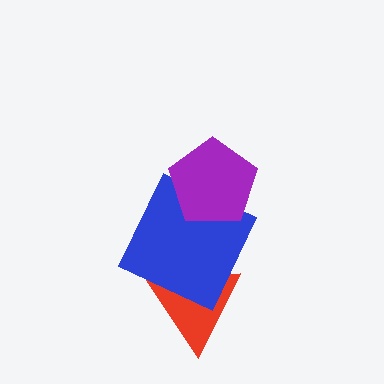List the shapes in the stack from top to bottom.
From top to bottom: the purple pentagon, the blue square, the red triangle.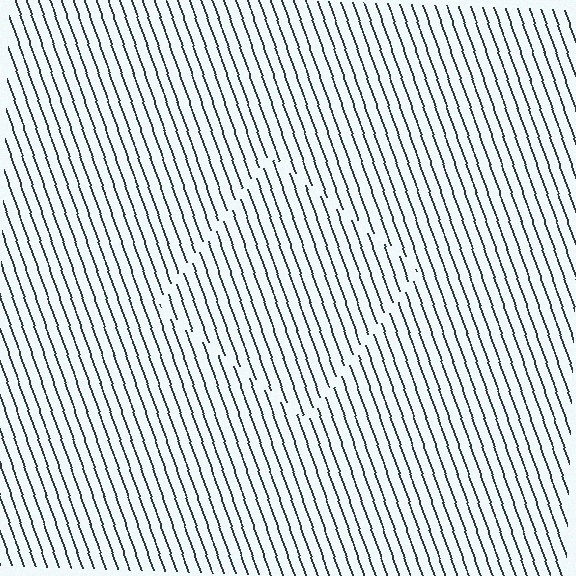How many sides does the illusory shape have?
4 sides — the line-ends trace a square.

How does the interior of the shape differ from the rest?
The interior of the shape contains the same grating, shifted by half a period — the contour is defined by the phase discontinuity where line-ends from the inner and outer gratings abut.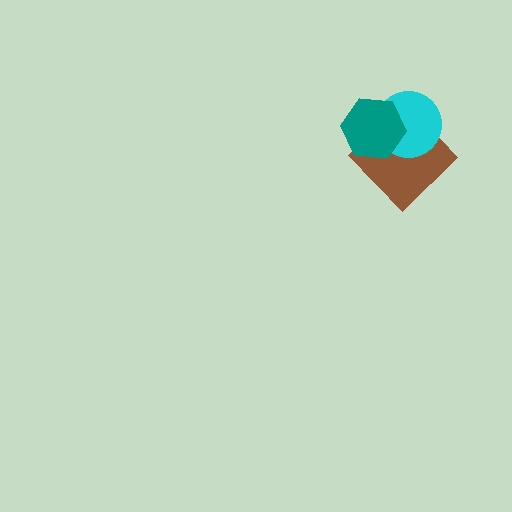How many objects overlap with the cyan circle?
2 objects overlap with the cyan circle.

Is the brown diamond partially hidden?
Yes, it is partially covered by another shape.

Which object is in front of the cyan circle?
The teal hexagon is in front of the cyan circle.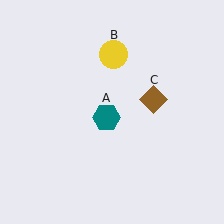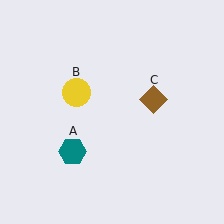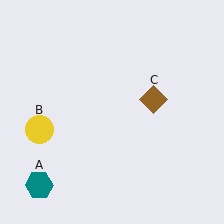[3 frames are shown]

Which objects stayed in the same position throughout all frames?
Brown diamond (object C) remained stationary.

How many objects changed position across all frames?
2 objects changed position: teal hexagon (object A), yellow circle (object B).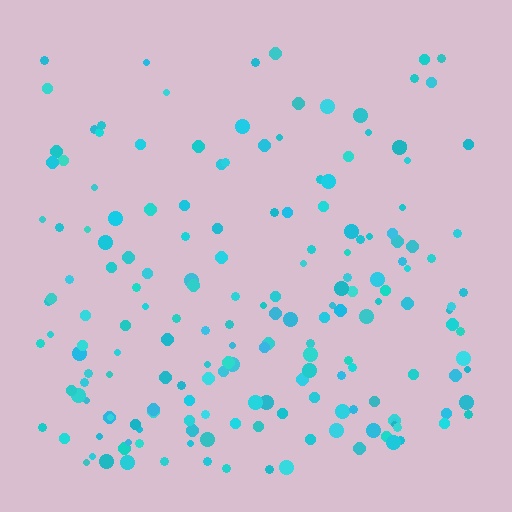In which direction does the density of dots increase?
From top to bottom, with the bottom side densest.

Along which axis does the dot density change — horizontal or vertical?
Vertical.